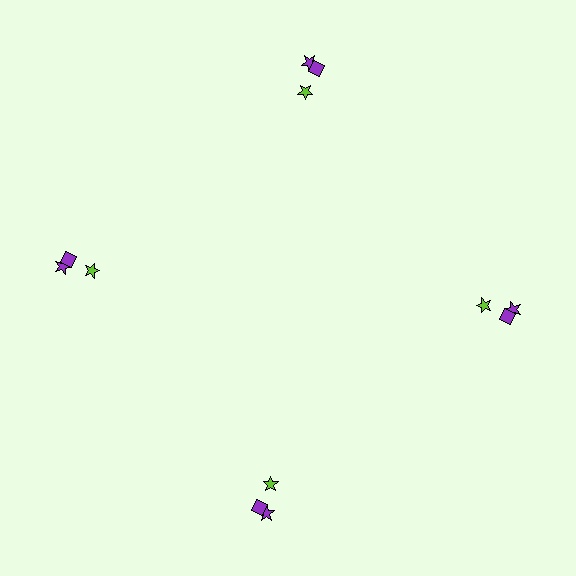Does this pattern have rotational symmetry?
Yes, this pattern has 4-fold rotational symmetry. It looks the same after rotating 90 degrees around the center.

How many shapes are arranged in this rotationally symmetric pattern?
There are 12 shapes, arranged in 4 groups of 3.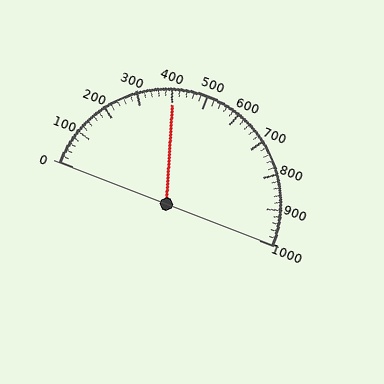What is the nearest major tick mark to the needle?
The nearest major tick mark is 400.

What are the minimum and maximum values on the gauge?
The gauge ranges from 0 to 1000.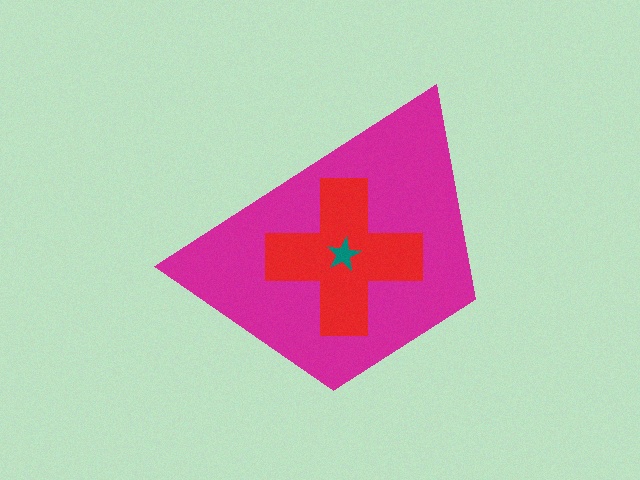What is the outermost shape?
The magenta trapezoid.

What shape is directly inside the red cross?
The teal star.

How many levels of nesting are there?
3.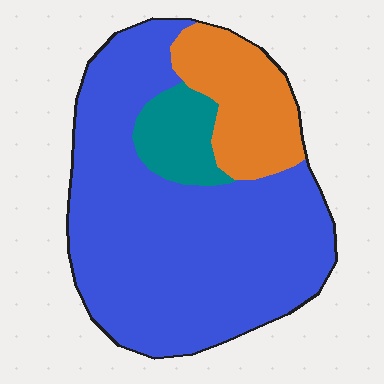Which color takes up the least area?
Teal, at roughly 10%.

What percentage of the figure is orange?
Orange covers 18% of the figure.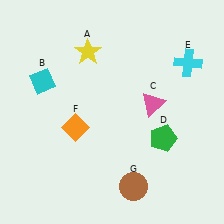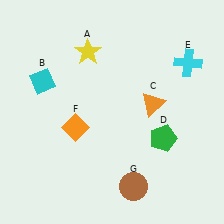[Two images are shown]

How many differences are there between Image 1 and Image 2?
There is 1 difference between the two images.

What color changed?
The triangle (C) changed from pink in Image 1 to orange in Image 2.